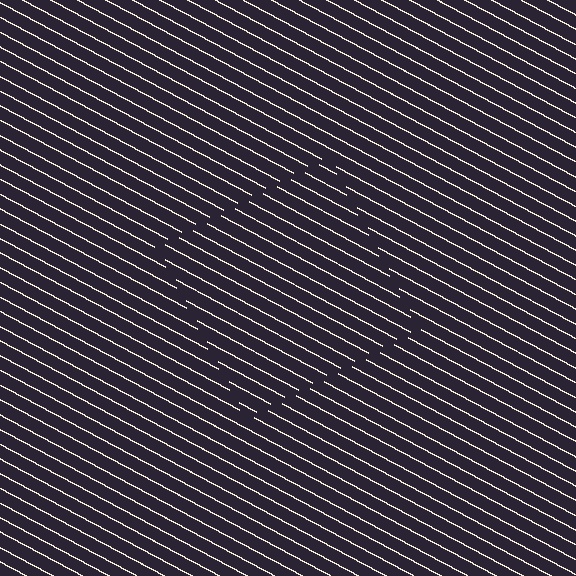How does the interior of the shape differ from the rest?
The interior of the shape contains the same grating, shifted by half a period — the contour is defined by the phase discontinuity where line-ends from the inner and outer gratings abut.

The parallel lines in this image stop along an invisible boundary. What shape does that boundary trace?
An illusory square. The interior of the shape contains the same grating, shifted by half a period — the contour is defined by the phase discontinuity where line-ends from the inner and outer gratings abut.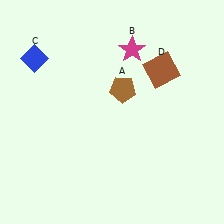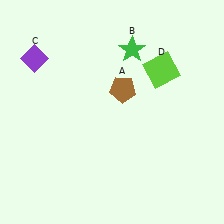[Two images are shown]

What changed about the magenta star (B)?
In Image 1, B is magenta. In Image 2, it changed to green.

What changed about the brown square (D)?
In Image 1, D is brown. In Image 2, it changed to lime.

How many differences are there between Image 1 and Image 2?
There are 3 differences between the two images.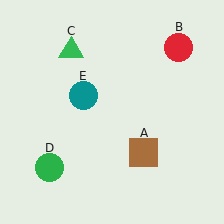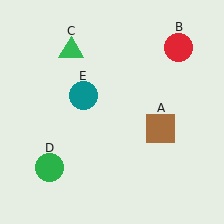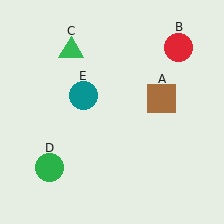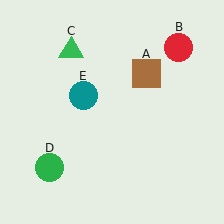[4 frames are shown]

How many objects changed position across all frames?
1 object changed position: brown square (object A).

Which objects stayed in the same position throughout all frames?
Red circle (object B) and green triangle (object C) and green circle (object D) and teal circle (object E) remained stationary.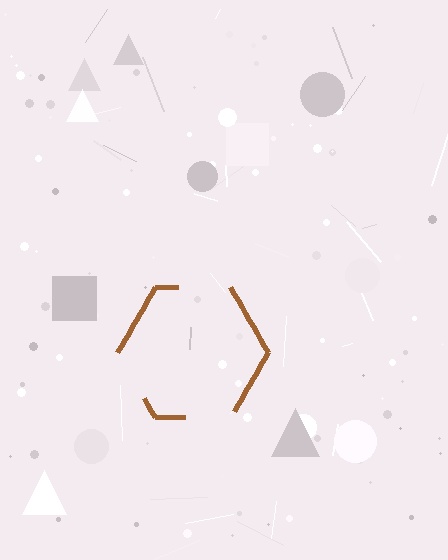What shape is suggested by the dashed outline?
The dashed outline suggests a hexagon.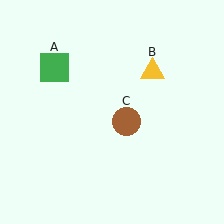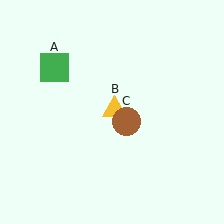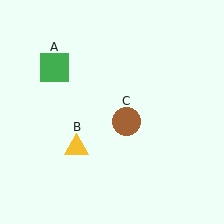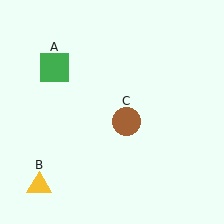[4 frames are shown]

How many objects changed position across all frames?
1 object changed position: yellow triangle (object B).